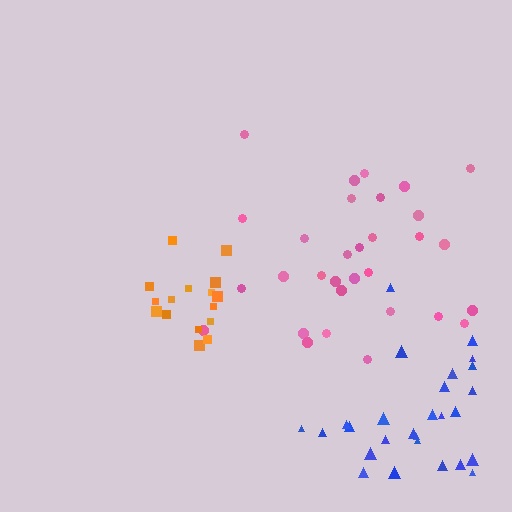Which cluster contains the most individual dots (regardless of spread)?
Pink (31).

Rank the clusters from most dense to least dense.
orange, blue, pink.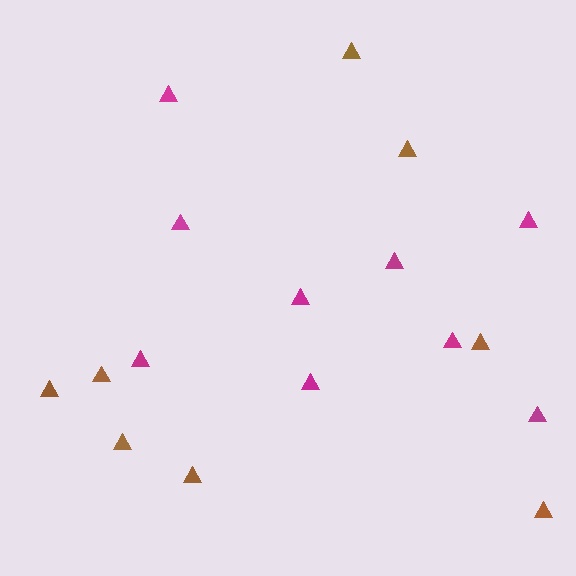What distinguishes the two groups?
There are 2 groups: one group of brown triangles (8) and one group of magenta triangles (9).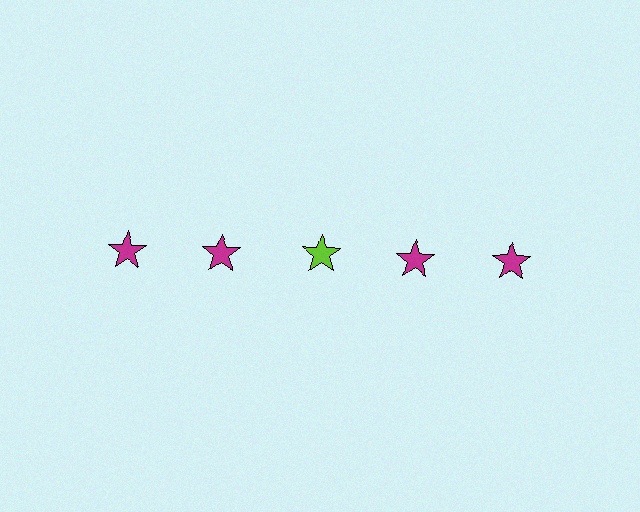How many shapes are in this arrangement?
There are 5 shapes arranged in a grid pattern.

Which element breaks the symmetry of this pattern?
The lime star in the top row, center column breaks the symmetry. All other shapes are magenta stars.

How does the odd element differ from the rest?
It has a different color: lime instead of magenta.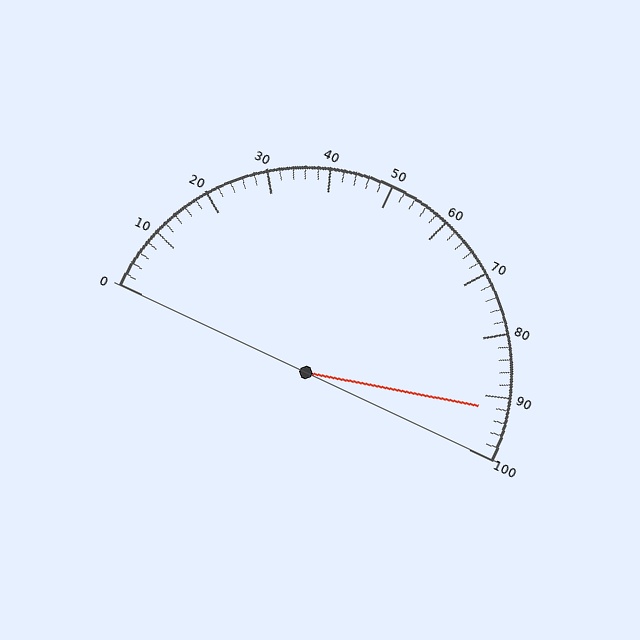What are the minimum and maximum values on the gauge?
The gauge ranges from 0 to 100.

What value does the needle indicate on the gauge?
The needle indicates approximately 92.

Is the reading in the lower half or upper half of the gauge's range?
The reading is in the upper half of the range (0 to 100).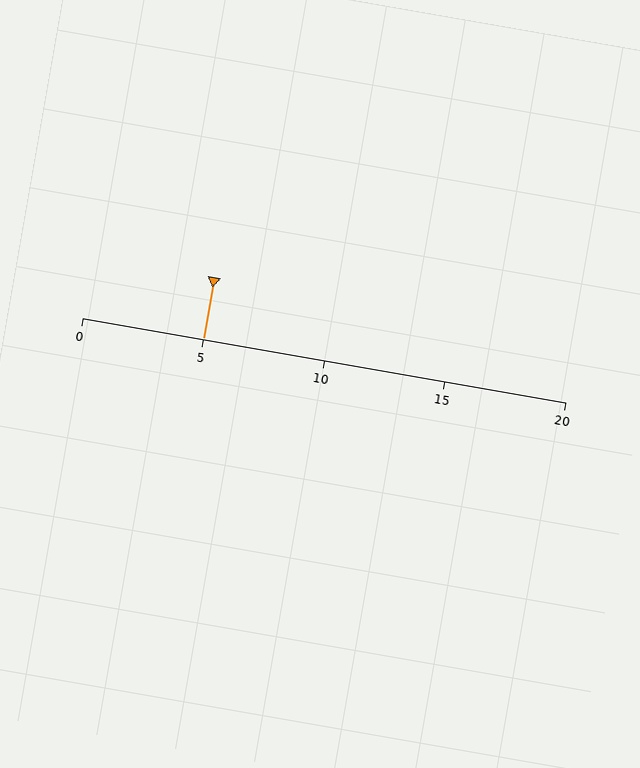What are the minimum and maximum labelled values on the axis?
The axis runs from 0 to 20.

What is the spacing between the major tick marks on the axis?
The major ticks are spaced 5 apart.